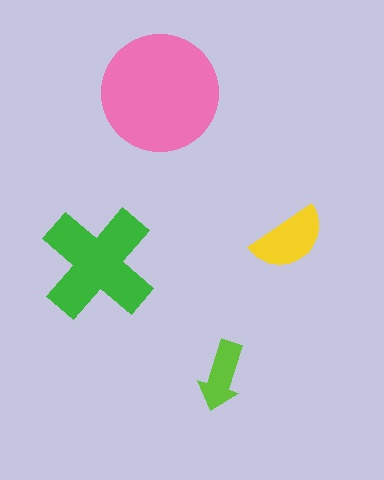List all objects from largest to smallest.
The pink circle, the green cross, the yellow semicircle, the lime arrow.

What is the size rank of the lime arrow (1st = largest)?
4th.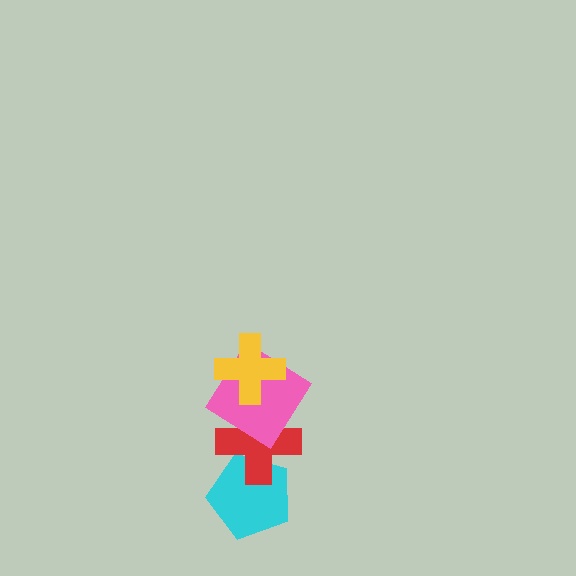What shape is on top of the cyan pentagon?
The red cross is on top of the cyan pentagon.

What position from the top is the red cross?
The red cross is 3rd from the top.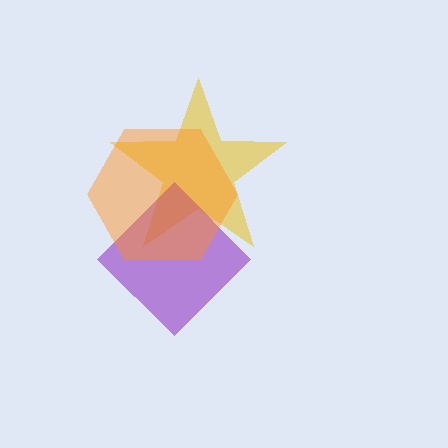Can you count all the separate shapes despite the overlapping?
Yes, there are 3 separate shapes.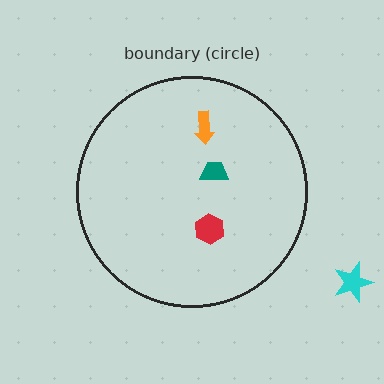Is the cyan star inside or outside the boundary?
Outside.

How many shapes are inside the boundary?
3 inside, 1 outside.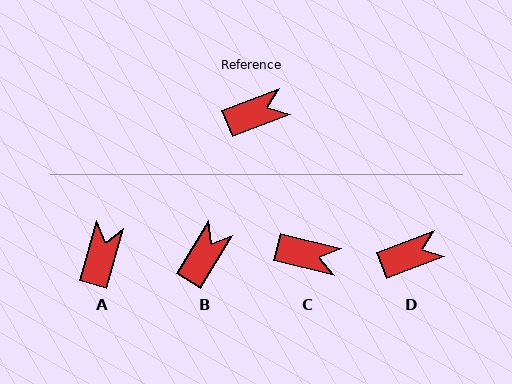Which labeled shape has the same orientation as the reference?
D.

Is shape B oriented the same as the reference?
No, it is off by about 37 degrees.